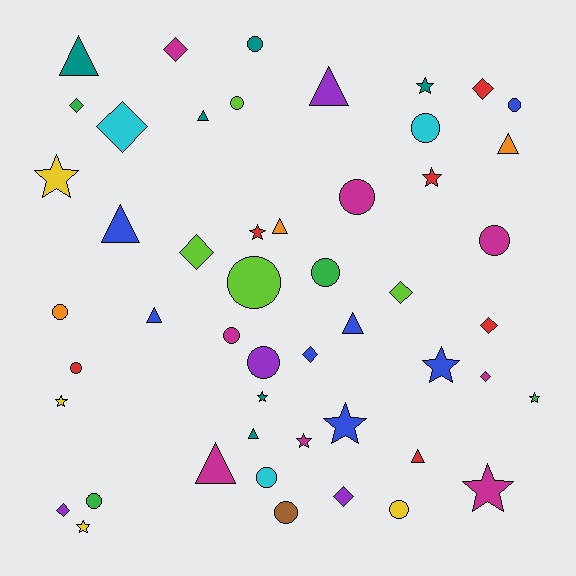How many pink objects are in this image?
There are no pink objects.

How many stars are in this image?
There are 12 stars.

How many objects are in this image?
There are 50 objects.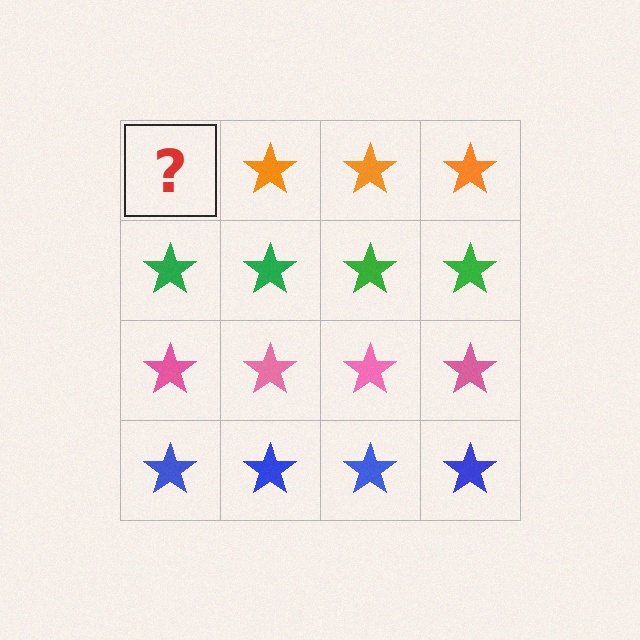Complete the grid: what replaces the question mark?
The question mark should be replaced with an orange star.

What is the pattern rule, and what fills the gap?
The rule is that each row has a consistent color. The gap should be filled with an orange star.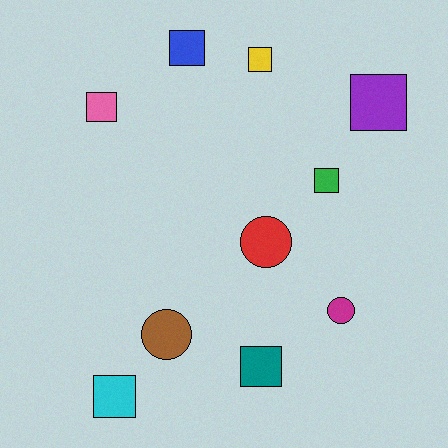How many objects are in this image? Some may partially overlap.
There are 10 objects.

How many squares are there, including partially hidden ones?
There are 7 squares.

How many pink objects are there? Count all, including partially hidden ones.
There is 1 pink object.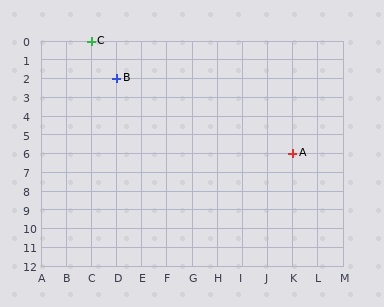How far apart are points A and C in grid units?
Points A and C are 8 columns and 6 rows apart (about 10.0 grid units diagonally).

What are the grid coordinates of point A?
Point A is at grid coordinates (K, 6).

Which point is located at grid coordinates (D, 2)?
Point B is at (D, 2).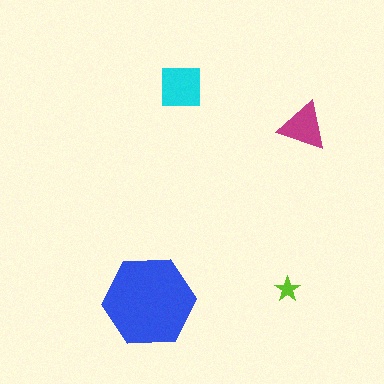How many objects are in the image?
There are 4 objects in the image.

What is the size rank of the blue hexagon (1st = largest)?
1st.